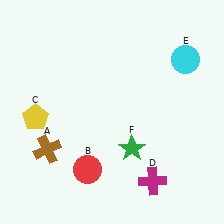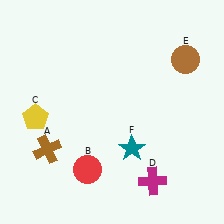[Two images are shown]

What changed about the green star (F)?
In Image 1, F is green. In Image 2, it changed to teal.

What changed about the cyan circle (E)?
In Image 1, E is cyan. In Image 2, it changed to brown.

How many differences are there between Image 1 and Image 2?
There are 2 differences between the two images.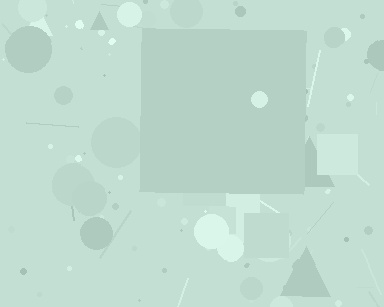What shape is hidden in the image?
A square is hidden in the image.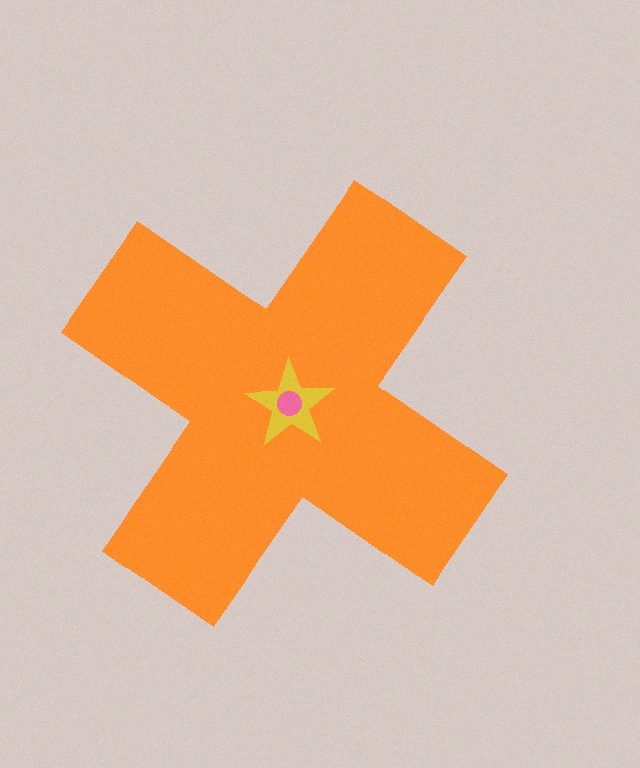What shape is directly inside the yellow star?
The pink circle.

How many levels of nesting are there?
3.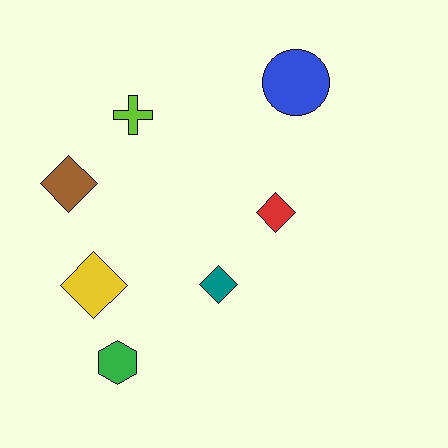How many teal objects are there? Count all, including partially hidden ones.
There is 1 teal object.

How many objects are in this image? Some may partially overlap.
There are 7 objects.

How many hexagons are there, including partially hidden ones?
There is 1 hexagon.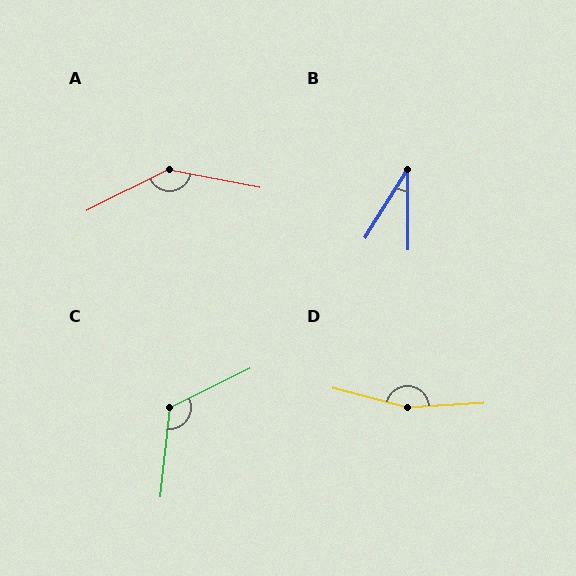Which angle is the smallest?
B, at approximately 32 degrees.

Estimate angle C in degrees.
Approximately 122 degrees.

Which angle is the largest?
D, at approximately 162 degrees.